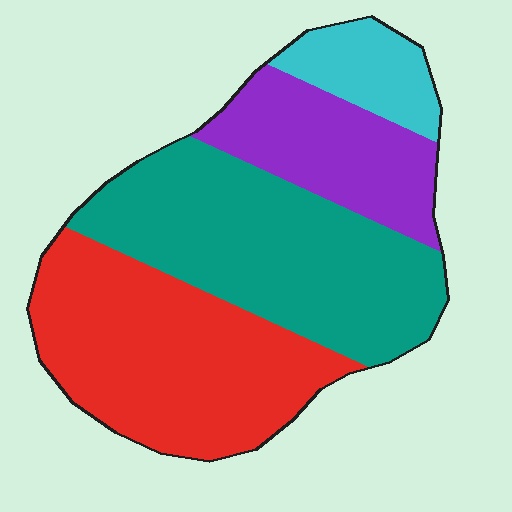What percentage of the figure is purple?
Purple covers 18% of the figure.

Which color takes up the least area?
Cyan, at roughly 10%.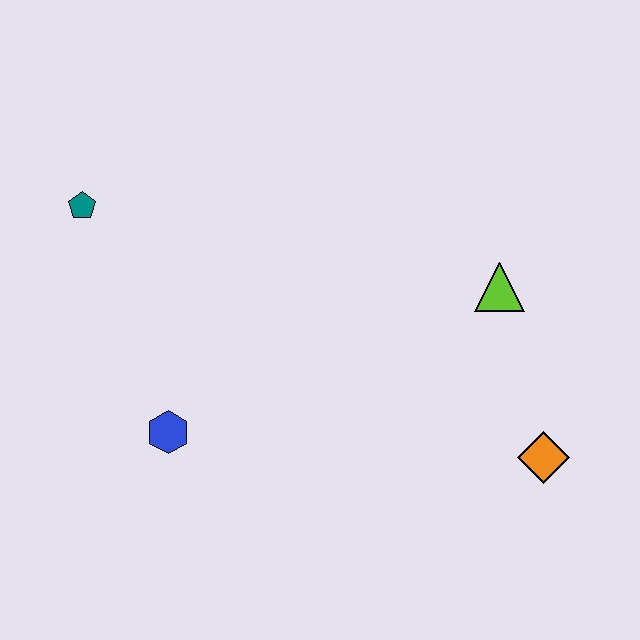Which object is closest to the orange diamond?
The lime triangle is closest to the orange diamond.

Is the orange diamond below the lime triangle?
Yes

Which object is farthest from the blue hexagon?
The orange diamond is farthest from the blue hexagon.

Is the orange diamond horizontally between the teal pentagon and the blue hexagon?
No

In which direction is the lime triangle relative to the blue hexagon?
The lime triangle is to the right of the blue hexagon.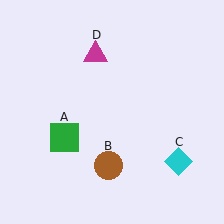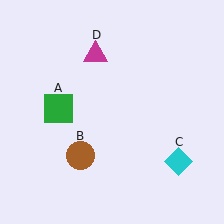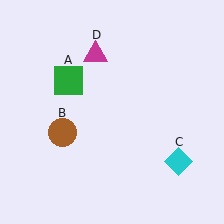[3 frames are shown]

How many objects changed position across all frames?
2 objects changed position: green square (object A), brown circle (object B).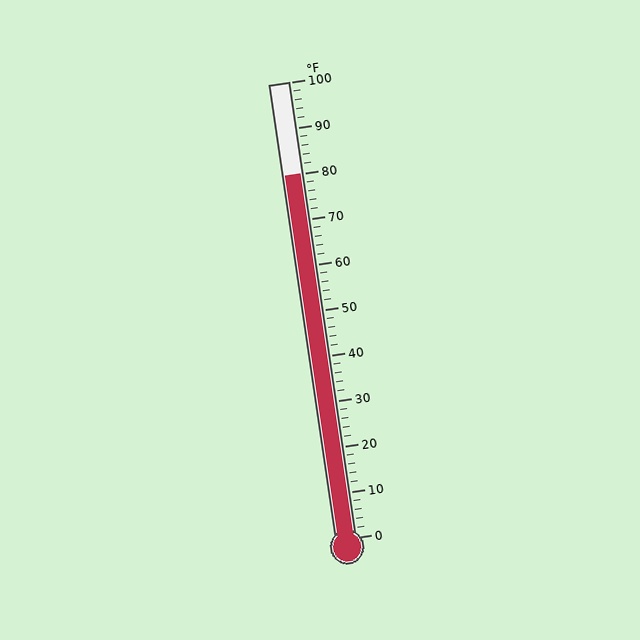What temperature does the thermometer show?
The thermometer shows approximately 80°F.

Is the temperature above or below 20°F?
The temperature is above 20°F.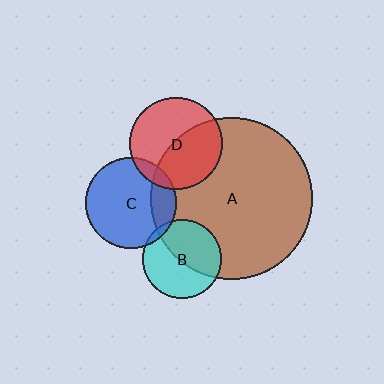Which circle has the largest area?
Circle A (brown).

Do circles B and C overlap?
Yes.